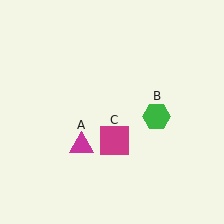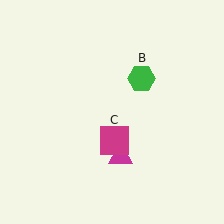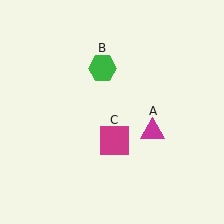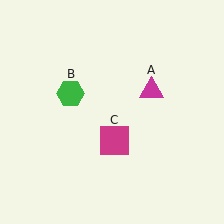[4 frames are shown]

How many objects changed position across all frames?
2 objects changed position: magenta triangle (object A), green hexagon (object B).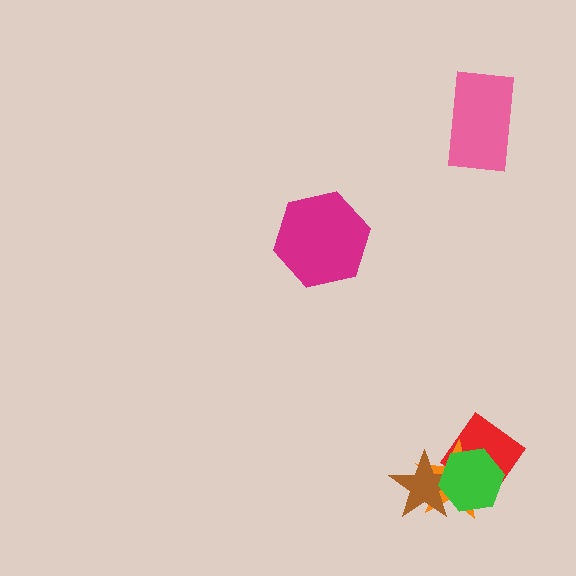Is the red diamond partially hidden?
Yes, it is partially covered by another shape.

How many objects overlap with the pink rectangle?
0 objects overlap with the pink rectangle.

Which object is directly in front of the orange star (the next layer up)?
The brown star is directly in front of the orange star.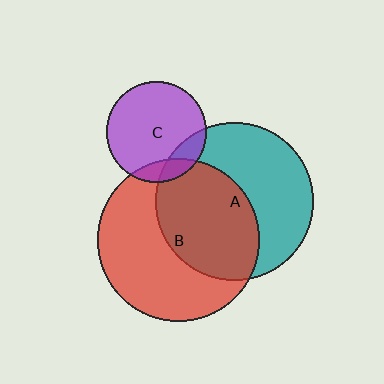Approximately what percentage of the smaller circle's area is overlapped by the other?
Approximately 15%.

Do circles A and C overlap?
Yes.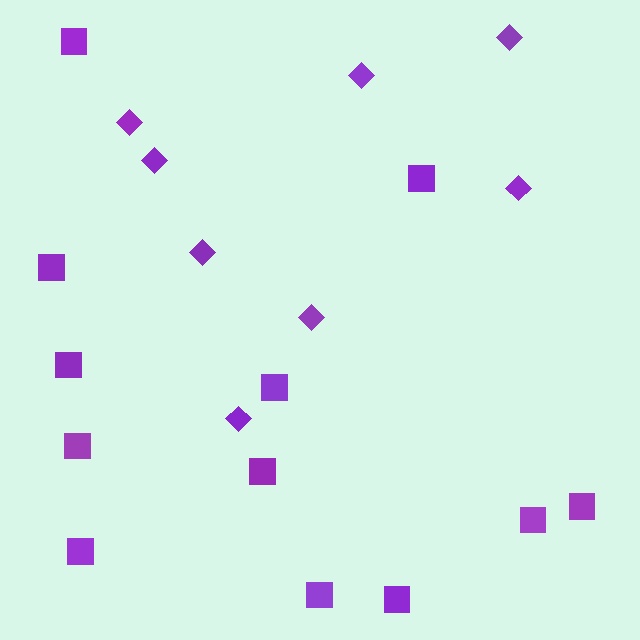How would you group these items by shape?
There are 2 groups: one group of diamonds (8) and one group of squares (12).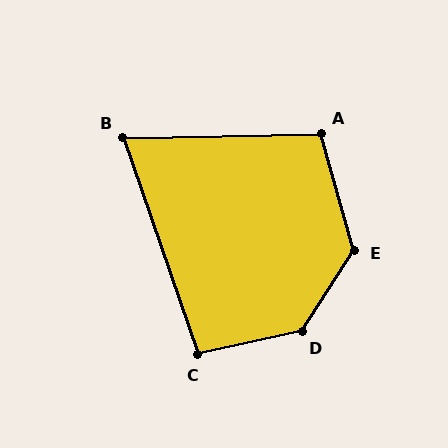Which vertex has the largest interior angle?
D, at approximately 135 degrees.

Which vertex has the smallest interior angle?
B, at approximately 72 degrees.